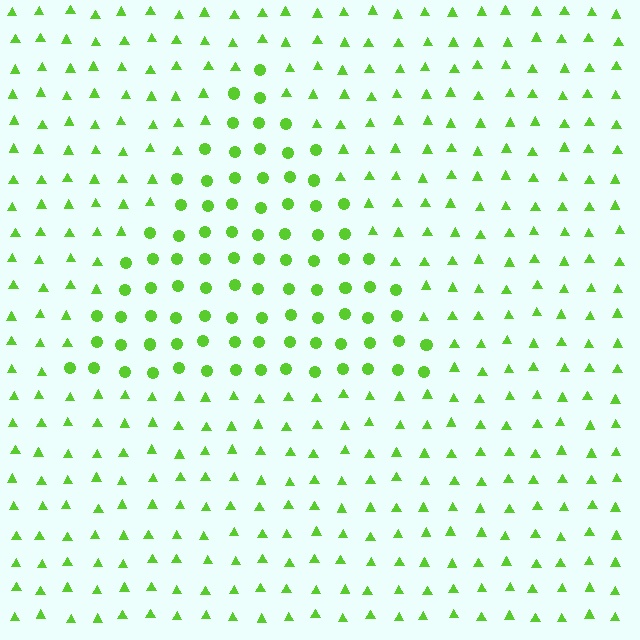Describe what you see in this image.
The image is filled with small lime elements arranged in a uniform grid. A triangle-shaped region contains circles, while the surrounding area contains triangles. The boundary is defined purely by the change in element shape.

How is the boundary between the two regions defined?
The boundary is defined by a change in element shape: circles inside vs. triangles outside. All elements share the same color and spacing.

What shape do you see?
I see a triangle.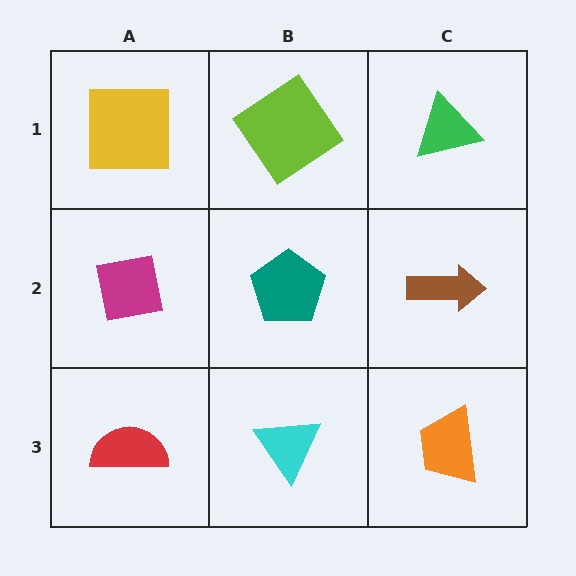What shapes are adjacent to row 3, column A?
A magenta square (row 2, column A), a cyan triangle (row 3, column B).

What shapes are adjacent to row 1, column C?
A brown arrow (row 2, column C), a lime diamond (row 1, column B).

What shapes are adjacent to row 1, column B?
A teal pentagon (row 2, column B), a yellow square (row 1, column A), a green triangle (row 1, column C).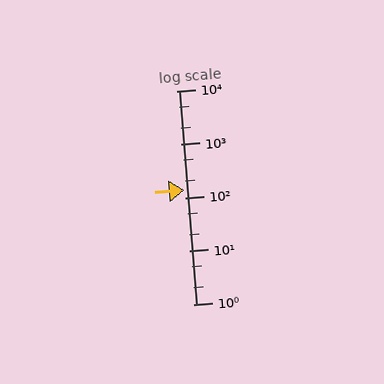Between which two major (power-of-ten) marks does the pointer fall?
The pointer is between 100 and 1000.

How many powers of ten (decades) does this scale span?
The scale spans 4 decades, from 1 to 10000.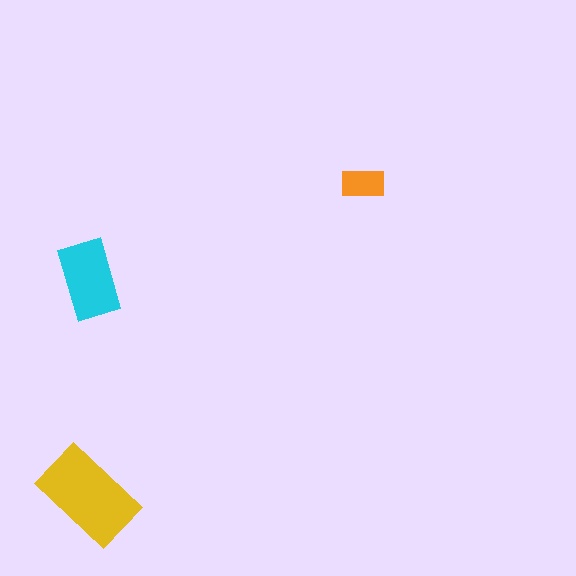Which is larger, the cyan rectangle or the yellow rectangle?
The yellow one.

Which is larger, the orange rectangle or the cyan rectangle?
The cyan one.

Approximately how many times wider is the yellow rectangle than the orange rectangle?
About 2.5 times wider.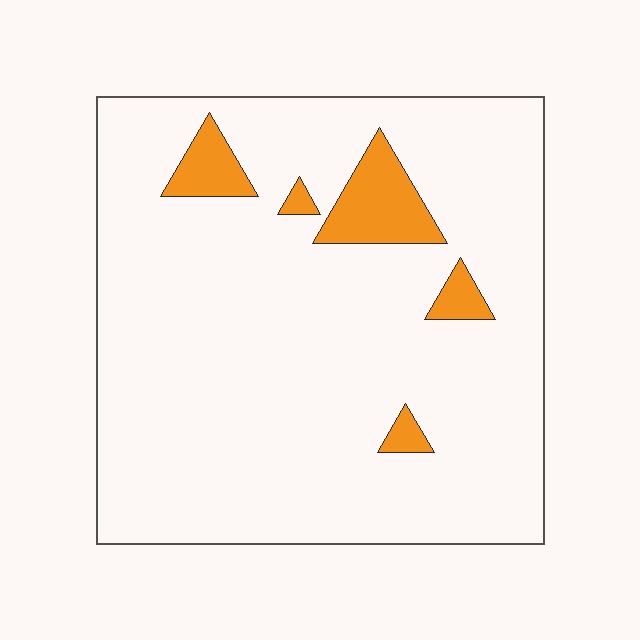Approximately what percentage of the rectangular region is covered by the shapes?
Approximately 10%.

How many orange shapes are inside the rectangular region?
5.